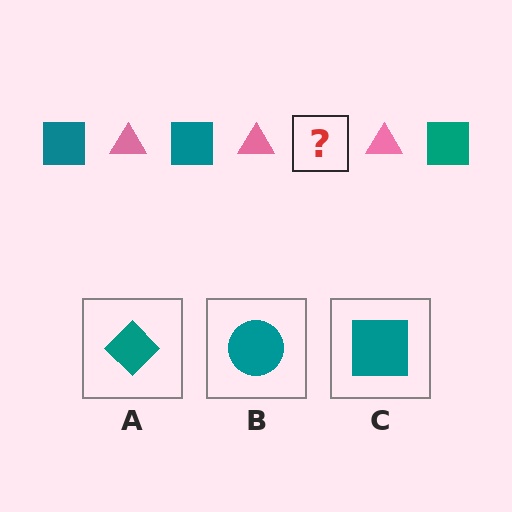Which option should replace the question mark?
Option C.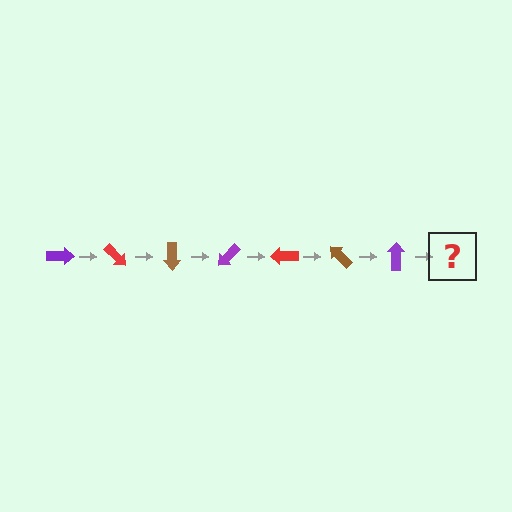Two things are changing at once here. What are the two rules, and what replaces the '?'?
The two rules are that it rotates 45 degrees each step and the color cycles through purple, red, and brown. The '?' should be a red arrow, rotated 315 degrees from the start.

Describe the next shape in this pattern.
It should be a red arrow, rotated 315 degrees from the start.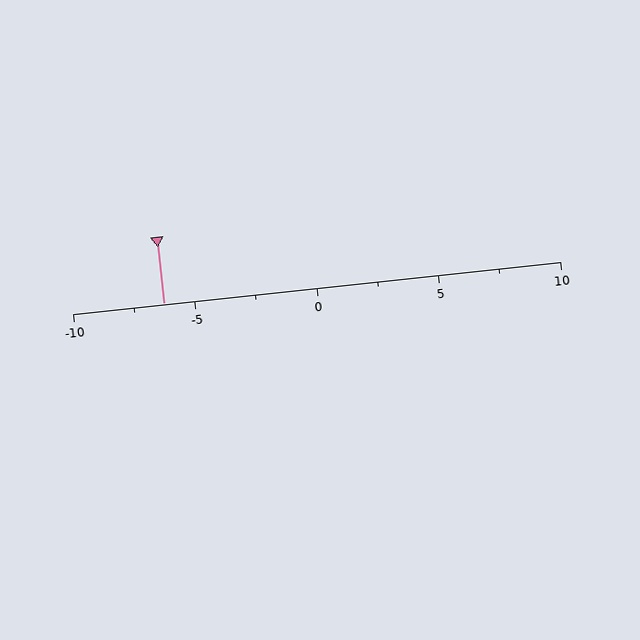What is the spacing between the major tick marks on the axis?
The major ticks are spaced 5 apart.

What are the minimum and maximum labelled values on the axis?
The axis runs from -10 to 10.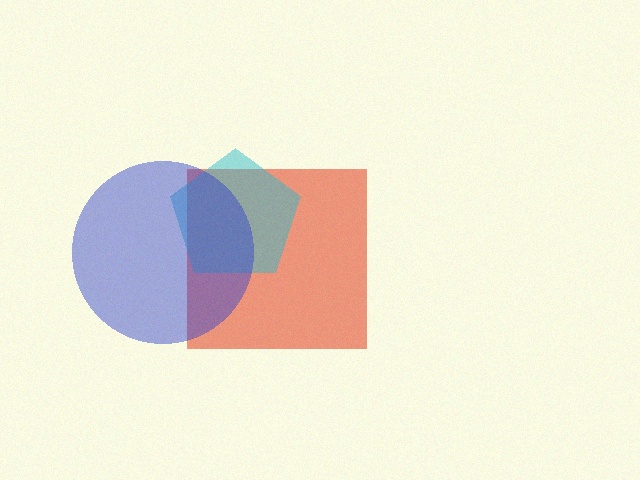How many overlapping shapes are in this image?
There are 3 overlapping shapes in the image.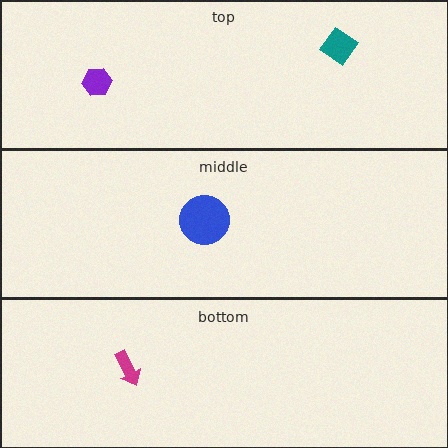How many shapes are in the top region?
2.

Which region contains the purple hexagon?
The top region.